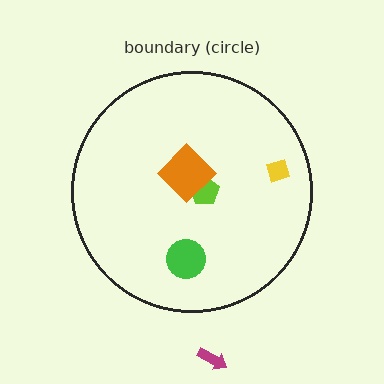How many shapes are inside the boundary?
4 inside, 1 outside.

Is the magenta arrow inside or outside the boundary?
Outside.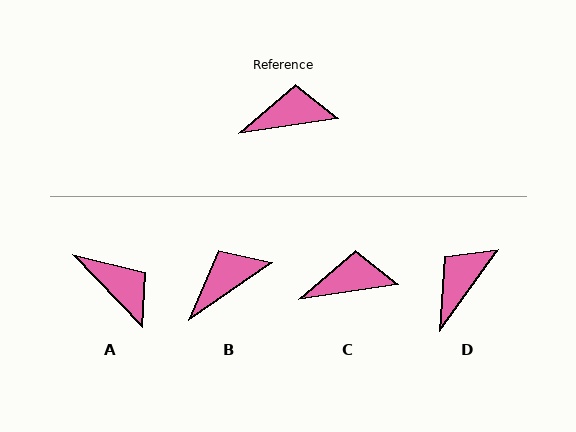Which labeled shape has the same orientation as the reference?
C.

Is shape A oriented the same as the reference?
No, it is off by about 55 degrees.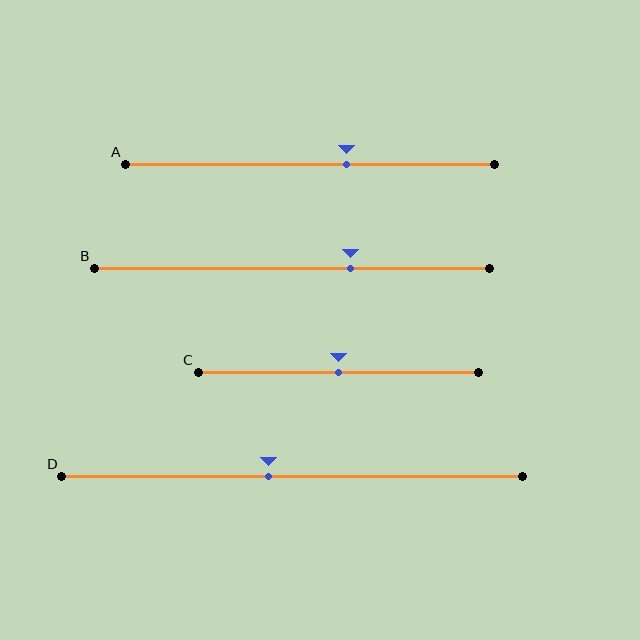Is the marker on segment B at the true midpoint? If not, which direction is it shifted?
No, the marker on segment B is shifted to the right by about 15% of the segment length.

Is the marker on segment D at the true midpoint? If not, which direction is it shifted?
No, the marker on segment D is shifted to the left by about 5% of the segment length.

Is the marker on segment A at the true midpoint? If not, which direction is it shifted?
No, the marker on segment A is shifted to the right by about 10% of the segment length.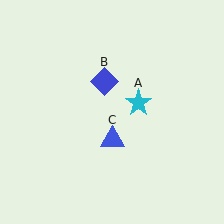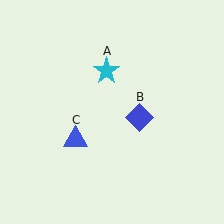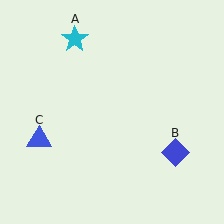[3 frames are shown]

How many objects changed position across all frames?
3 objects changed position: cyan star (object A), blue diamond (object B), blue triangle (object C).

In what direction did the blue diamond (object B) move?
The blue diamond (object B) moved down and to the right.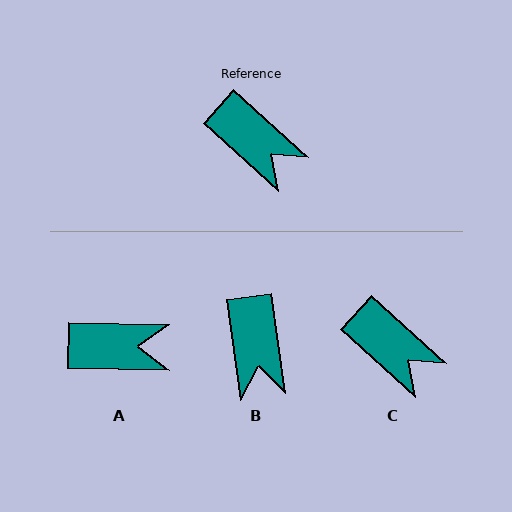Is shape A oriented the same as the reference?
No, it is off by about 41 degrees.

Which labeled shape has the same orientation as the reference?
C.